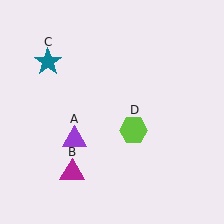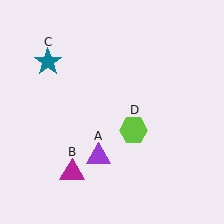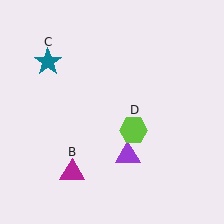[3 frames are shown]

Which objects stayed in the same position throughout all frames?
Magenta triangle (object B) and teal star (object C) and lime hexagon (object D) remained stationary.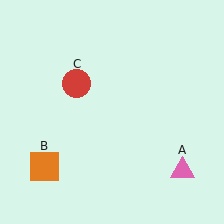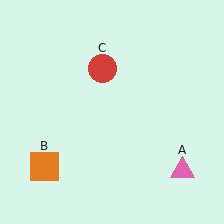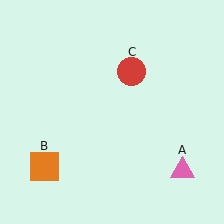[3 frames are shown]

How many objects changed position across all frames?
1 object changed position: red circle (object C).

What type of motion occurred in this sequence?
The red circle (object C) rotated clockwise around the center of the scene.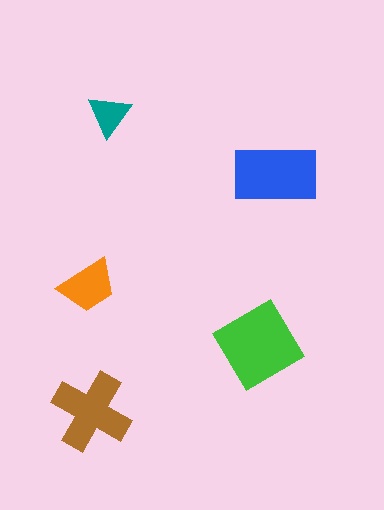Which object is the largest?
The green diamond.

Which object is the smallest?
The teal triangle.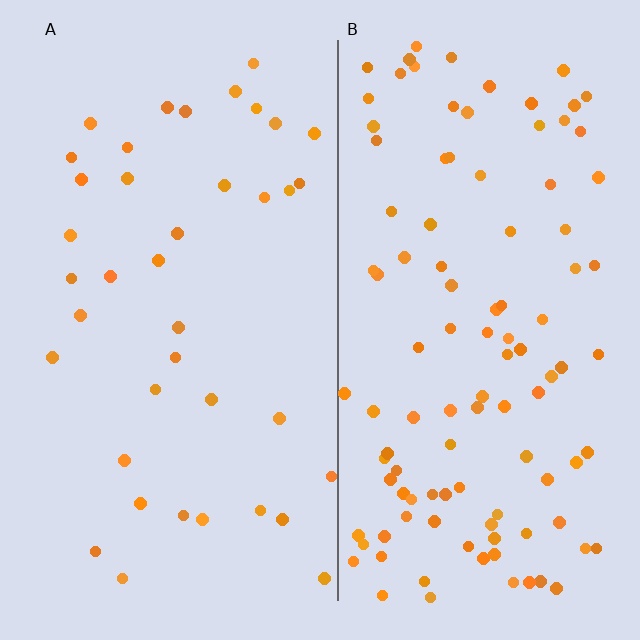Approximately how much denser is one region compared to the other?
Approximately 2.8× — region B over region A.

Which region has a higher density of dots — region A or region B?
B (the right).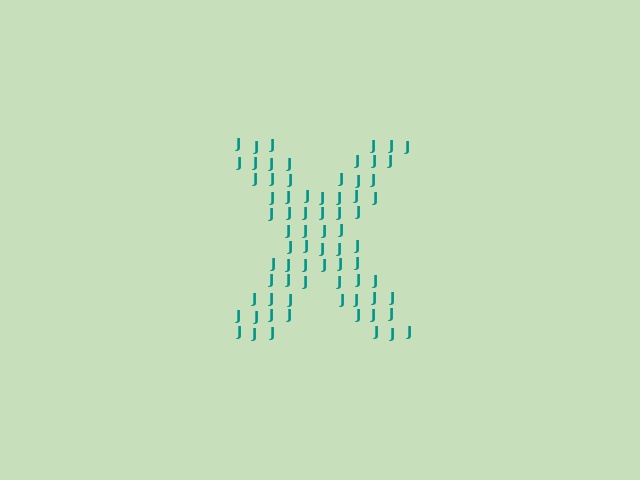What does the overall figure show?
The overall figure shows the letter X.